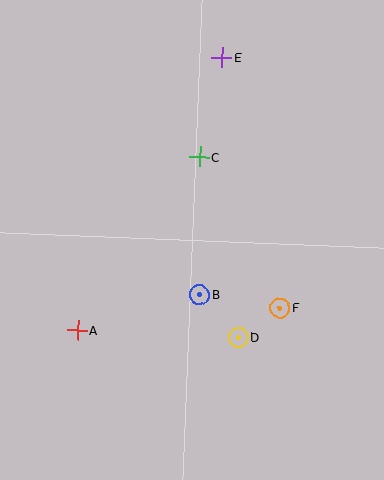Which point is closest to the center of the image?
Point B at (200, 294) is closest to the center.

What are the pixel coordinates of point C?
Point C is at (200, 157).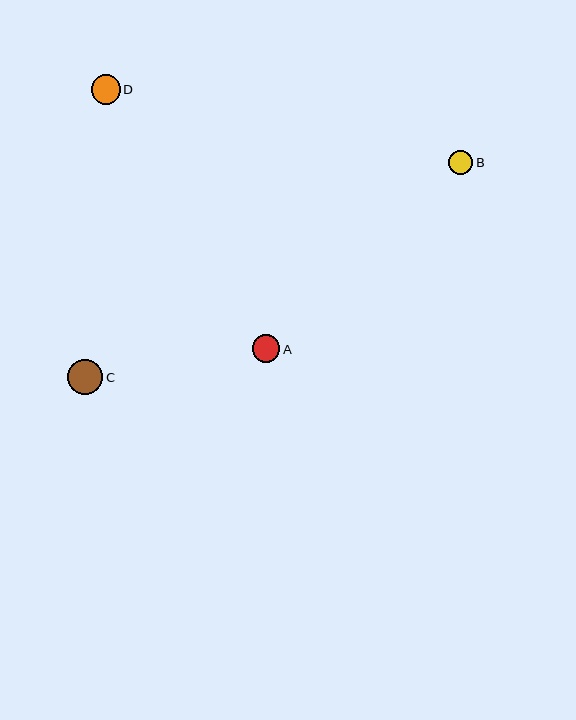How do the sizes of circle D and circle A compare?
Circle D and circle A are approximately the same size.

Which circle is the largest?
Circle C is the largest with a size of approximately 35 pixels.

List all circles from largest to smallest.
From largest to smallest: C, D, A, B.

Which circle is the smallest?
Circle B is the smallest with a size of approximately 25 pixels.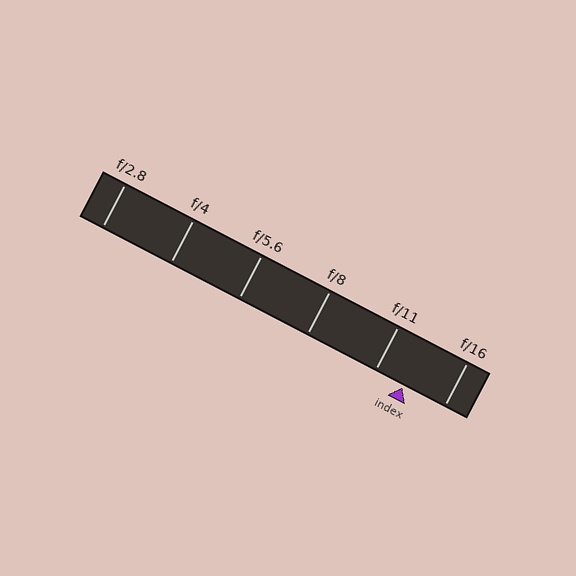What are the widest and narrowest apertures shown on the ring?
The widest aperture shown is f/2.8 and the narrowest is f/16.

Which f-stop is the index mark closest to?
The index mark is closest to f/11.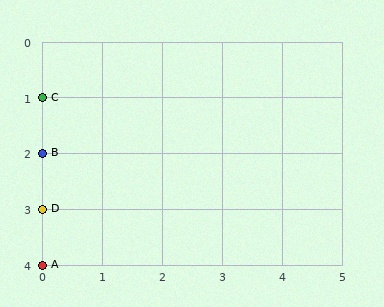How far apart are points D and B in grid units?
Points D and B are 1 row apart.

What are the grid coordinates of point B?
Point B is at grid coordinates (0, 2).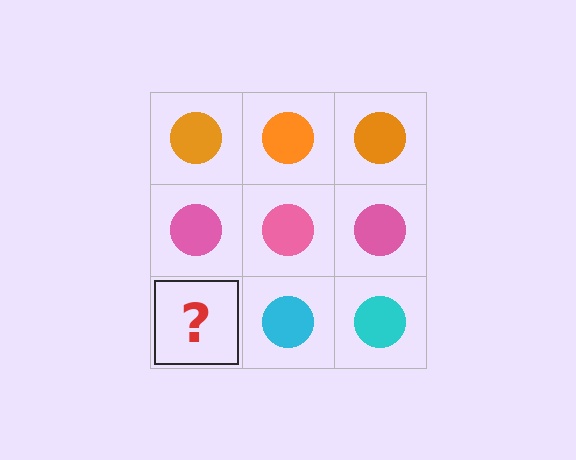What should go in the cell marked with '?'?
The missing cell should contain a cyan circle.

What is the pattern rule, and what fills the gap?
The rule is that each row has a consistent color. The gap should be filled with a cyan circle.